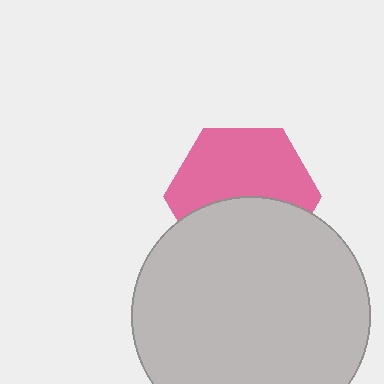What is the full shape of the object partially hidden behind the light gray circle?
The partially hidden object is a pink hexagon.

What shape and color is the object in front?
The object in front is a light gray circle.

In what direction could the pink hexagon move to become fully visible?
The pink hexagon could move up. That would shift it out from behind the light gray circle entirely.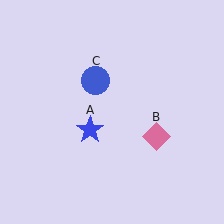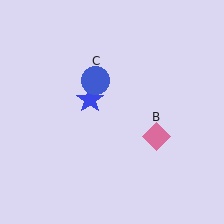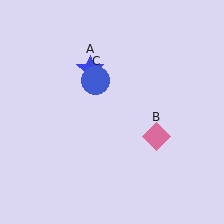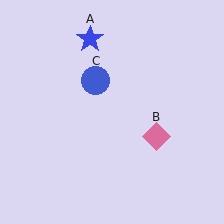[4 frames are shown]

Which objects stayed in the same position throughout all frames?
Pink diamond (object B) and blue circle (object C) remained stationary.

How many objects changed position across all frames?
1 object changed position: blue star (object A).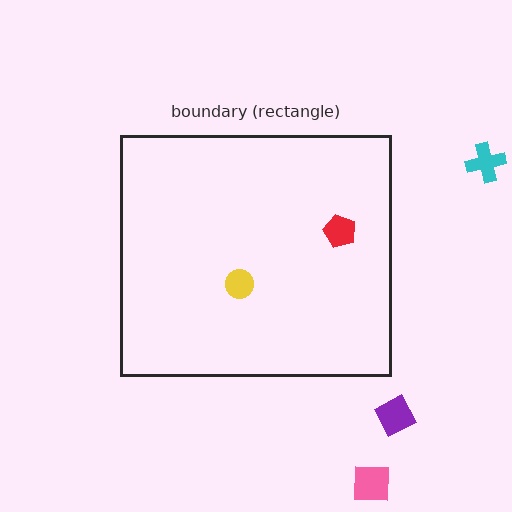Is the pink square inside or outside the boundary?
Outside.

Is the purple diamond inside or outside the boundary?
Outside.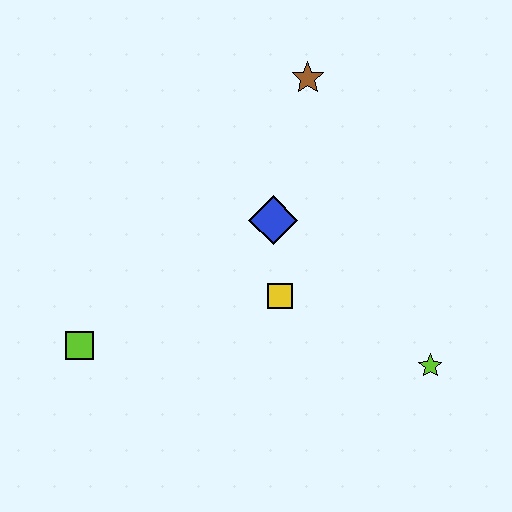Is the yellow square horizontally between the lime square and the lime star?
Yes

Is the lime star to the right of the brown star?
Yes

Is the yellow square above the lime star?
Yes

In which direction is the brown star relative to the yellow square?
The brown star is above the yellow square.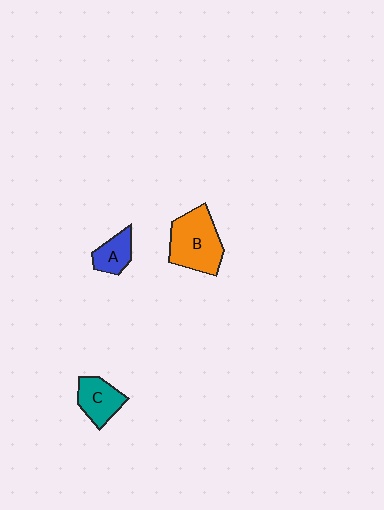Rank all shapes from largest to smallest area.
From largest to smallest: B (orange), C (teal), A (blue).